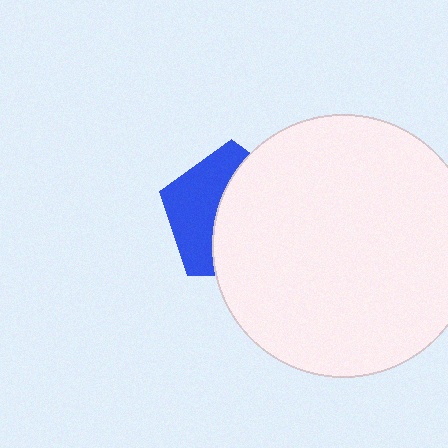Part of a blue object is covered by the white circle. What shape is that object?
It is a pentagon.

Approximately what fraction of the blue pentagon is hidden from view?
Roughly 58% of the blue pentagon is hidden behind the white circle.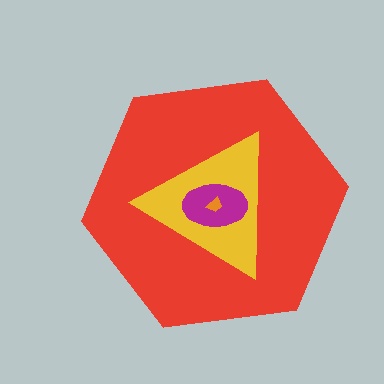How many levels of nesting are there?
4.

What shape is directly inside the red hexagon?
The yellow triangle.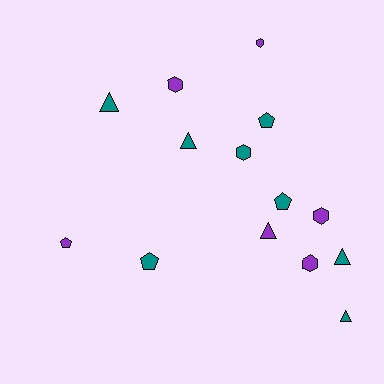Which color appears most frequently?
Teal, with 8 objects.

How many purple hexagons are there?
There are 4 purple hexagons.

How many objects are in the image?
There are 14 objects.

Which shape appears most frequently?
Triangle, with 5 objects.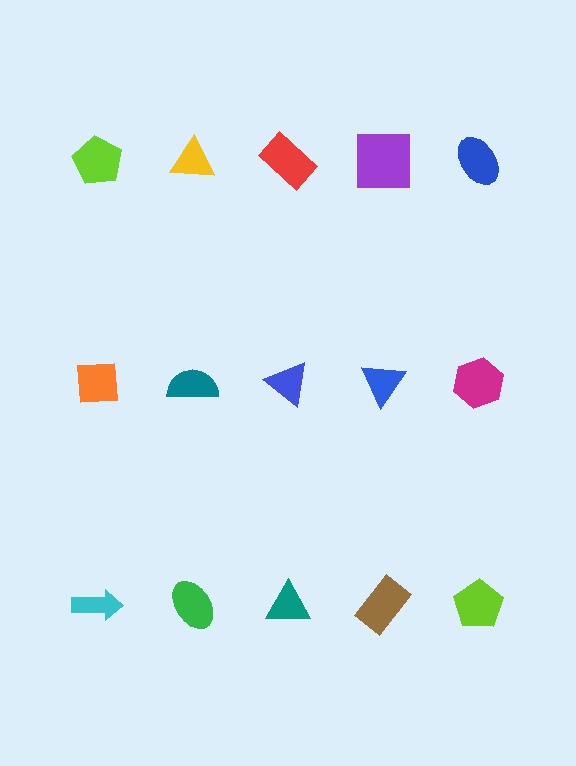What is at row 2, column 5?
A magenta hexagon.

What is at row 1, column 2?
A yellow triangle.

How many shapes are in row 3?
5 shapes.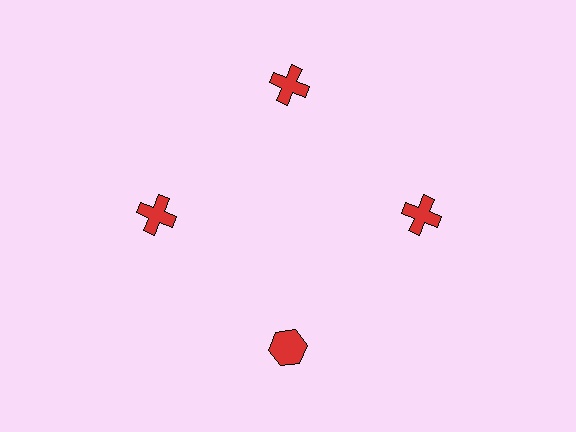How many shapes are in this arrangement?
There are 4 shapes arranged in a ring pattern.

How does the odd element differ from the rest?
It has a different shape: hexagon instead of cross.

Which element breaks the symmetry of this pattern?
The red hexagon at roughly the 6 o'clock position breaks the symmetry. All other shapes are red crosses.